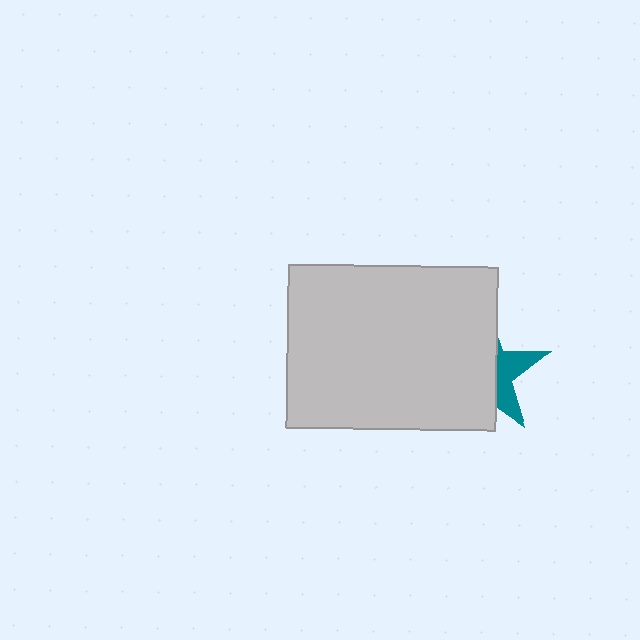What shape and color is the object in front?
The object in front is a light gray rectangle.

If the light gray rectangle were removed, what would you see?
You would see the complete teal star.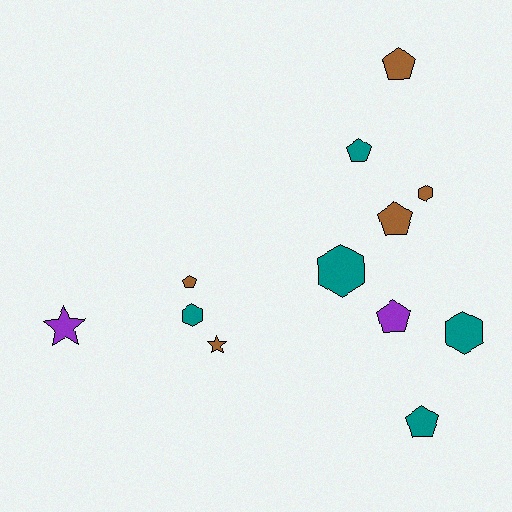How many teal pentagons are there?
There are 2 teal pentagons.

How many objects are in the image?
There are 12 objects.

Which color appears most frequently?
Brown, with 5 objects.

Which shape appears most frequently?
Pentagon, with 6 objects.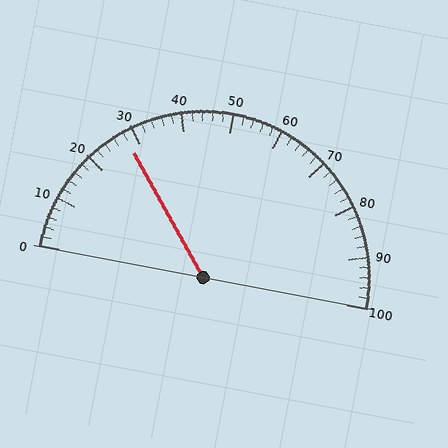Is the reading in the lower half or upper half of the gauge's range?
The reading is in the lower half of the range (0 to 100).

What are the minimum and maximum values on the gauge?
The gauge ranges from 0 to 100.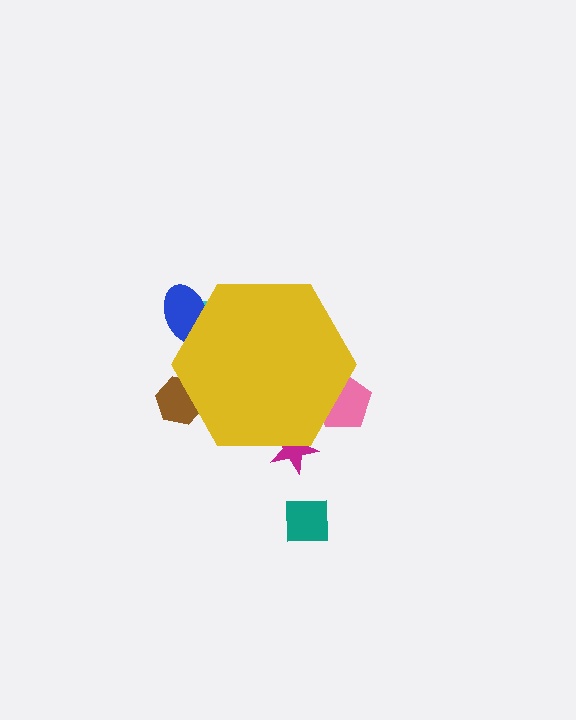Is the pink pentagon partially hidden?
Yes, the pink pentagon is partially hidden behind the yellow hexagon.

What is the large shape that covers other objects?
A yellow hexagon.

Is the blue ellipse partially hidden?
Yes, the blue ellipse is partially hidden behind the yellow hexagon.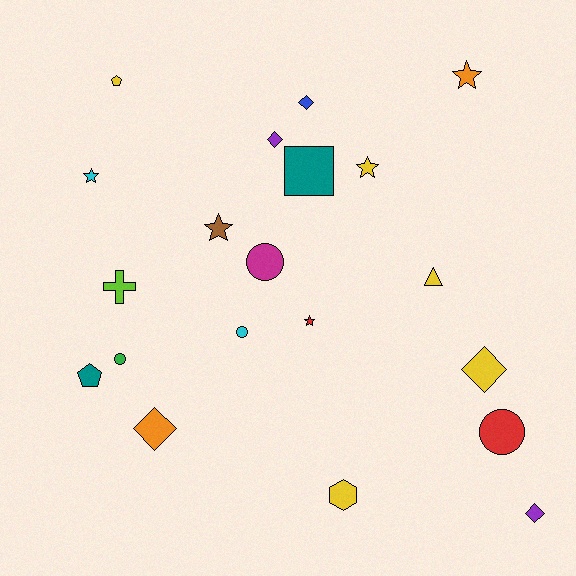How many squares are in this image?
There is 1 square.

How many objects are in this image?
There are 20 objects.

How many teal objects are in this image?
There are 2 teal objects.